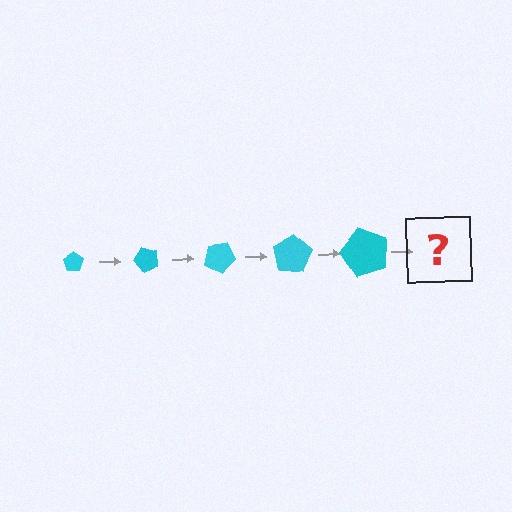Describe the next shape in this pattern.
It should be a pentagon, larger than the previous one and rotated 250 degrees from the start.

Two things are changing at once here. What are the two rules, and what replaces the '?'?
The two rules are that the pentagon grows larger each step and it rotates 50 degrees each step. The '?' should be a pentagon, larger than the previous one and rotated 250 degrees from the start.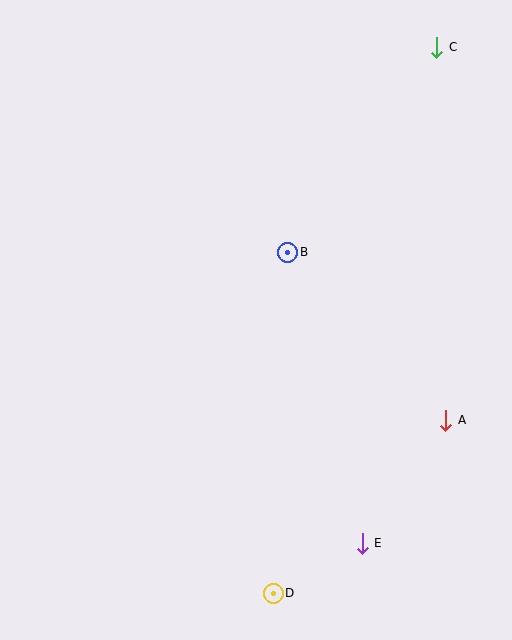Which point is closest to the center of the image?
Point B at (288, 252) is closest to the center.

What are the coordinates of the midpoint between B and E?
The midpoint between B and E is at (325, 398).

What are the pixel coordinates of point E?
Point E is at (362, 543).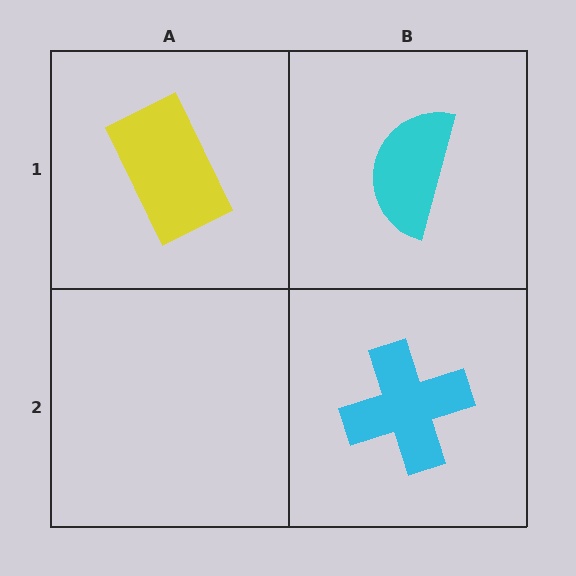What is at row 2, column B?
A cyan cross.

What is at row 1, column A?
A yellow rectangle.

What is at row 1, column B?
A cyan semicircle.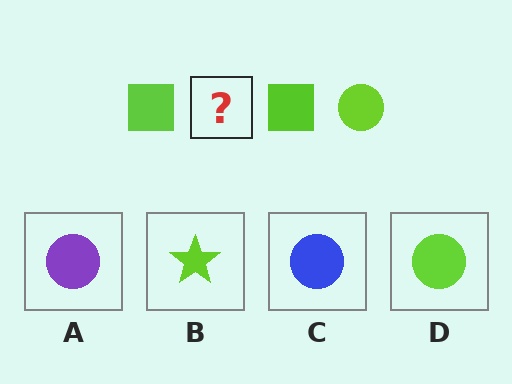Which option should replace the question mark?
Option D.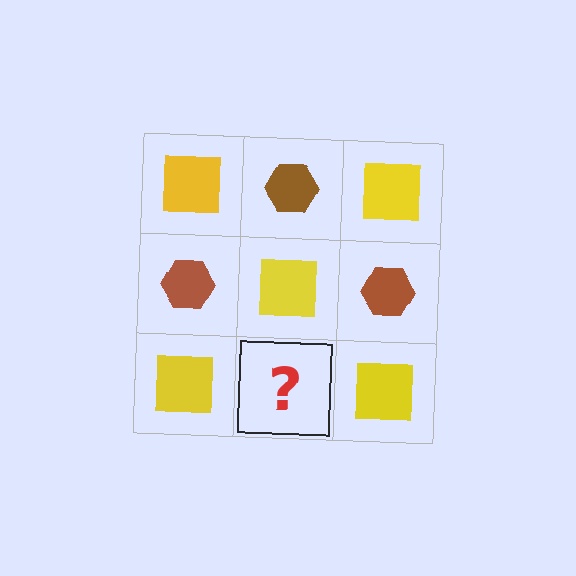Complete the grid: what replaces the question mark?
The question mark should be replaced with a brown hexagon.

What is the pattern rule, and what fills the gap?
The rule is that it alternates yellow square and brown hexagon in a checkerboard pattern. The gap should be filled with a brown hexagon.